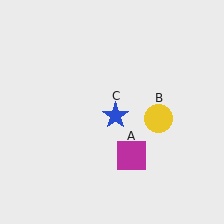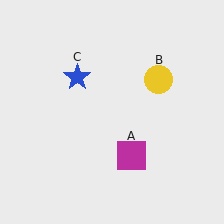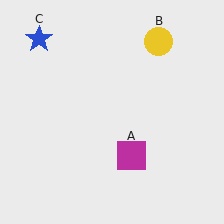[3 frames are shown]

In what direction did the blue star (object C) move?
The blue star (object C) moved up and to the left.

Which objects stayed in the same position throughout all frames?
Magenta square (object A) remained stationary.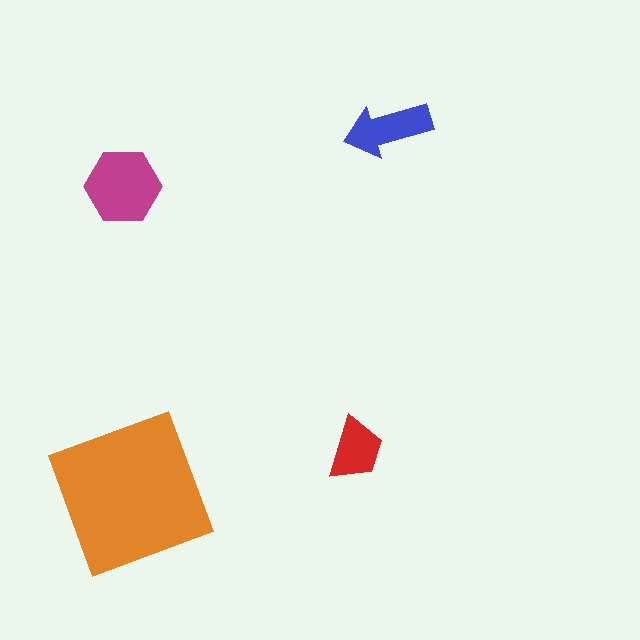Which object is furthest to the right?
The blue arrow is rightmost.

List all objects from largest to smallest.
The orange square, the magenta hexagon, the blue arrow, the red trapezoid.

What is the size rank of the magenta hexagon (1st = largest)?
2nd.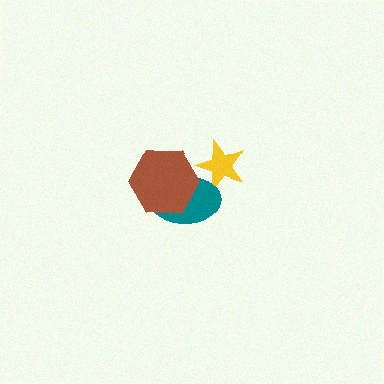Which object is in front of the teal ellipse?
The brown hexagon is in front of the teal ellipse.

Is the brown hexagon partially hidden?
No, no other shape covers it.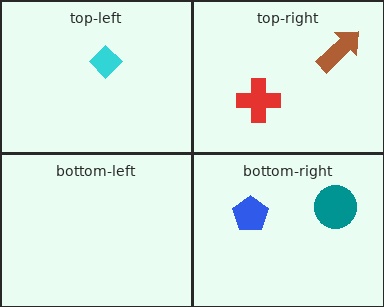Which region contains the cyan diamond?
The top-left region.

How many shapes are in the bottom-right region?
2.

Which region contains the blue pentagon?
The bottom-right region.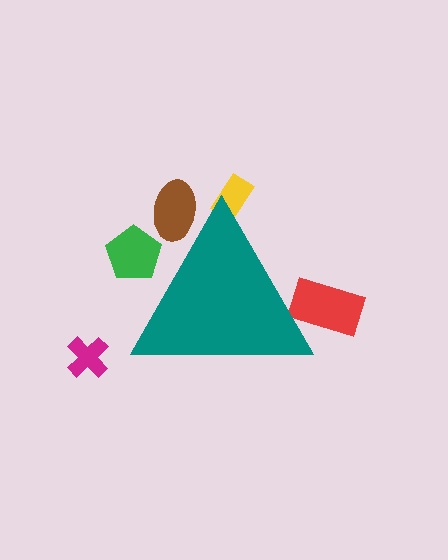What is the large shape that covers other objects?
A teal triangle.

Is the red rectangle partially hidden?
Yes, the red rectangle is partially hidden behind the teal triangle.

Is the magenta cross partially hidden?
No, the magenta cross is fully visible.